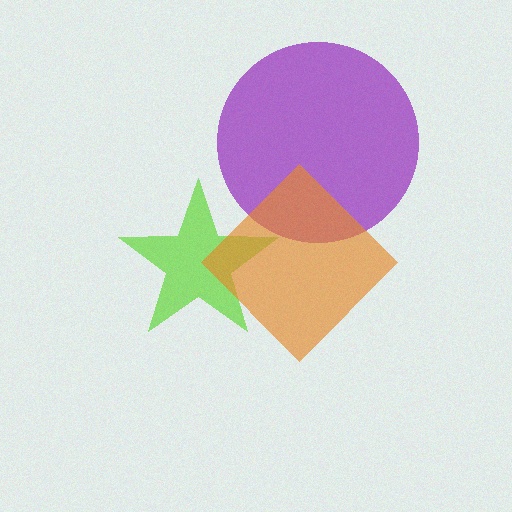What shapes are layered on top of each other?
The layered shapes are: a purple circle, a lime star, an orange diamond.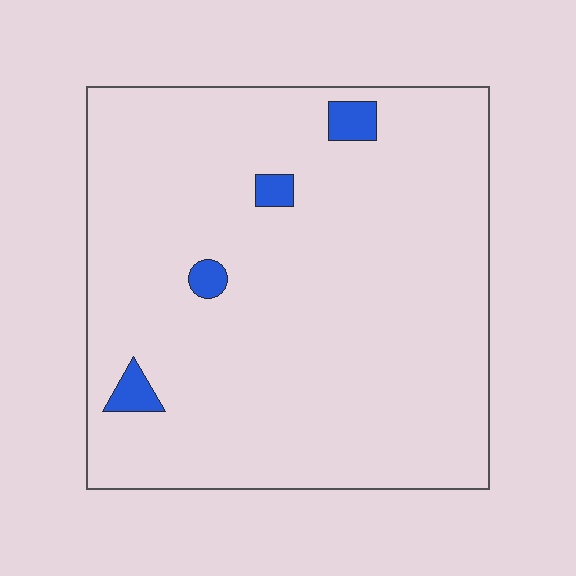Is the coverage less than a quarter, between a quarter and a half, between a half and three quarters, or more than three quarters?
Less than a quarter.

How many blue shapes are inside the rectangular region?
4.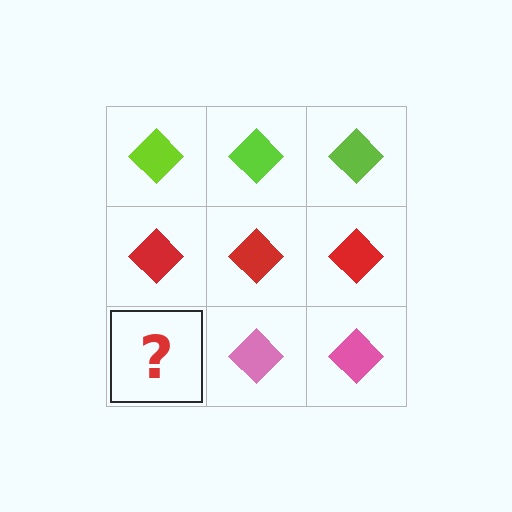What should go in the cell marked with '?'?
The missing cell should contain a pink diamond.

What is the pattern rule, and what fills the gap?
The rule is that each row has a consistent color. The gap should be filled with a pink diamond.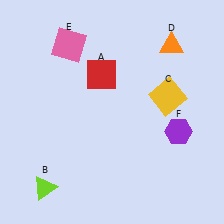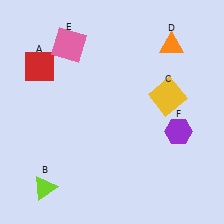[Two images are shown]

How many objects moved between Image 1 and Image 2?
1 object moved between the two images.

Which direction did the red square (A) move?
The red square (A) moved left.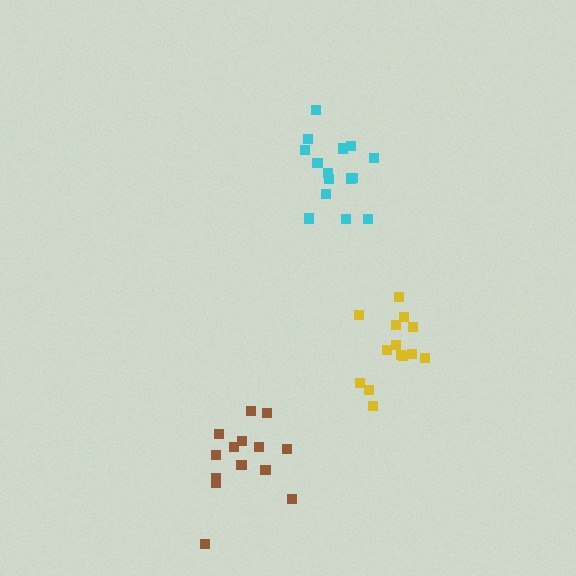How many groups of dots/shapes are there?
There are 3 groups.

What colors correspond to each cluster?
The clusters are colored: yellow, brown, cyan.